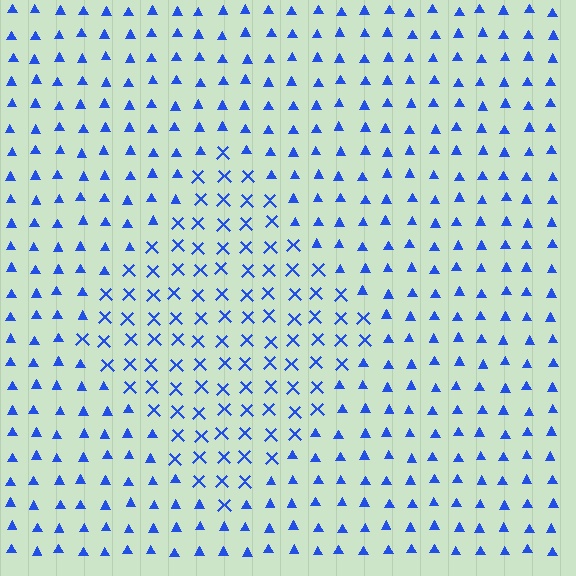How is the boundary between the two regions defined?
The boundary is defined by a change in element shape: X marks inside vs. triangles outside. All elements share the same color and spacing.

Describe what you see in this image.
The image is filled with small blue elements arranged in a uniform grid. A diamond-shaped region contains X marks, while the surrounding area contains triangles. The boundary is defined purely by the change in element shape.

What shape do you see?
I see a diamond.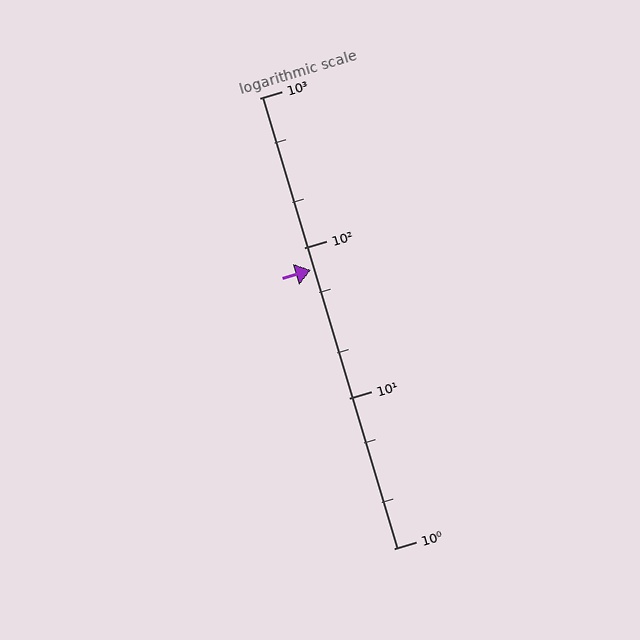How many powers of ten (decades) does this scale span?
The scale spans 3 decades, from 1 to 1000.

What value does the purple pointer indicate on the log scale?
The pointer indicates approximately 72.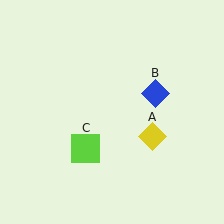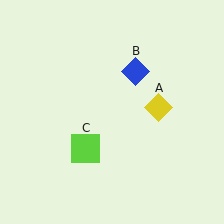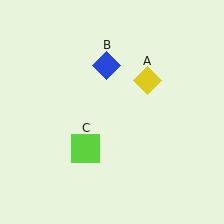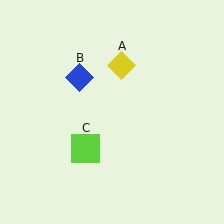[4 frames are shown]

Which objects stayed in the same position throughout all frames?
Lime square (object C) remained stationary.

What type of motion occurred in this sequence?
The yellow diamond (object A), blue diamond (object B) rotated counterclockwise around the center of the scene.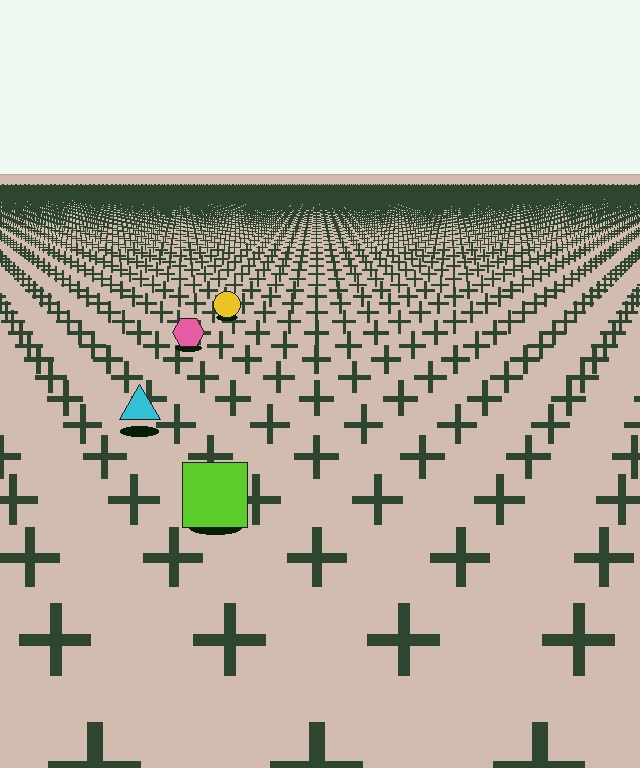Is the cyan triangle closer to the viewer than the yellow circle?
Yes. The cyan triangle is closer — you can tell from the texture gradient: the ground texture is coarser near it.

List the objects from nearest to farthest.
From nearest to farthest: the lime square, the cyan triangle, the pink hexagon, the yellow circle.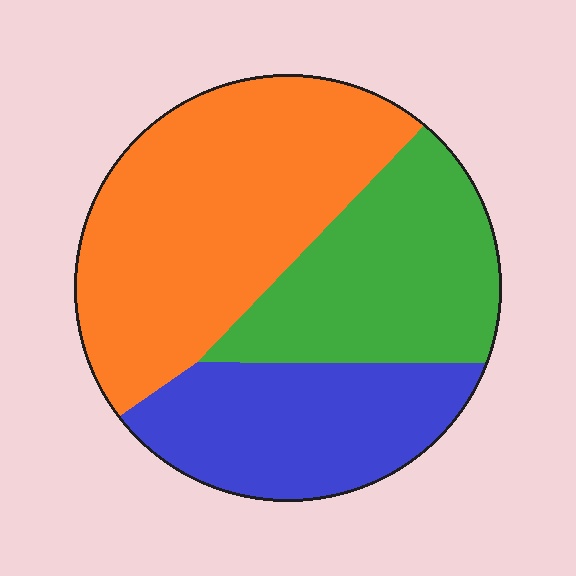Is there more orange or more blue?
Orange.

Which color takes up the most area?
Orange, at roughly 45%.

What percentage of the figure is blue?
Blue covers 26% of the figure.